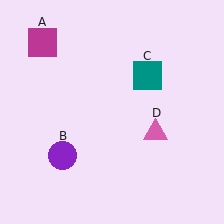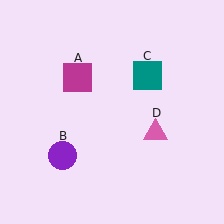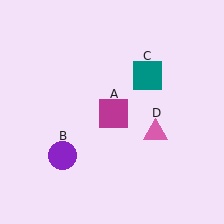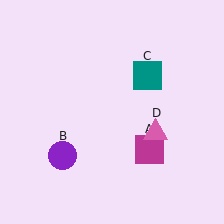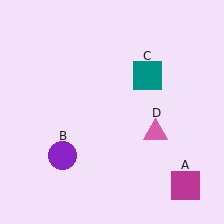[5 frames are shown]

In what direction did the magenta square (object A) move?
The magenta square (object A) moved down and to the right.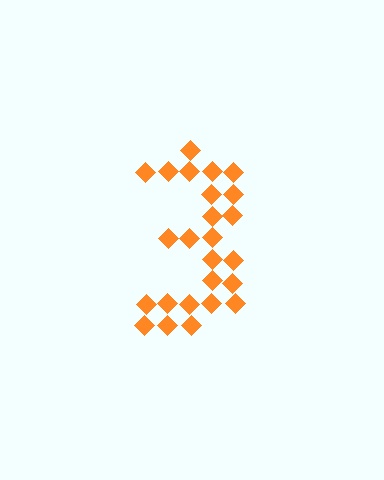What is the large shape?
The large shape is the digit 3.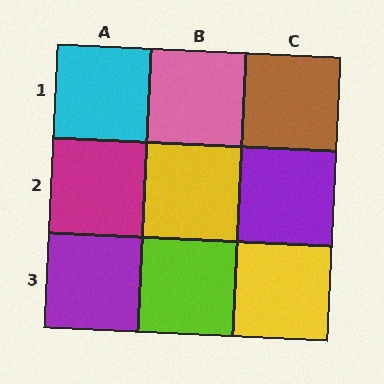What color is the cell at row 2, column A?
Magenta.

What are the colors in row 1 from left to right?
Cyan, pink, brown.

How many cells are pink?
1 cell is pink.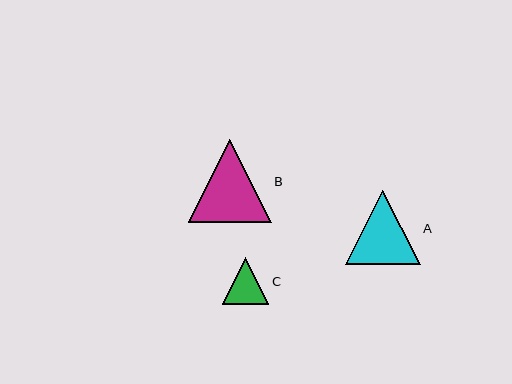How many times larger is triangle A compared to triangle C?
Triangle A is approximately 1.6 times the size of triangle C.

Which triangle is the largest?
Triangle B is the largest with a size of approximately 83 pixels.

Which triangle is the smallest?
Triangle C is the smallest with a size of approximately 47 pixels.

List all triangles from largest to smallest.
From largest to smallest: B, A, C.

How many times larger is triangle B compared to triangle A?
Triangle B is approximately 1.1 times the size of triangle A.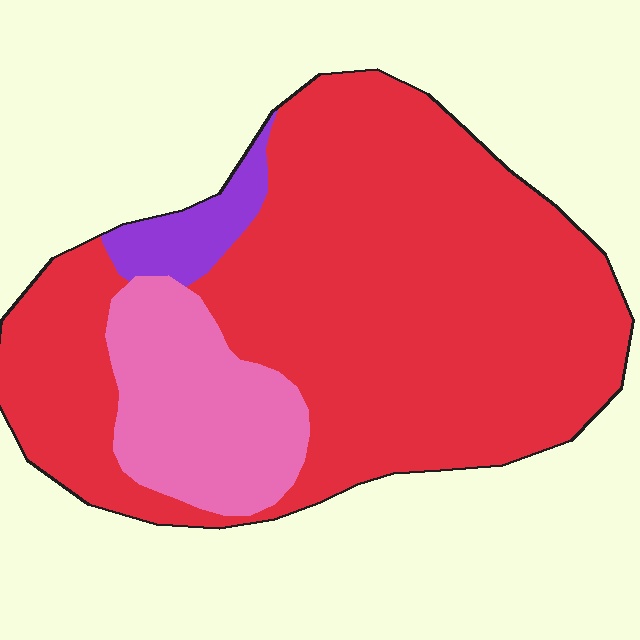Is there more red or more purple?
Red.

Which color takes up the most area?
Red, at roughly 75%.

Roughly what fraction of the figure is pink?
Pink takes up about one sixth (1/6) of the figure.